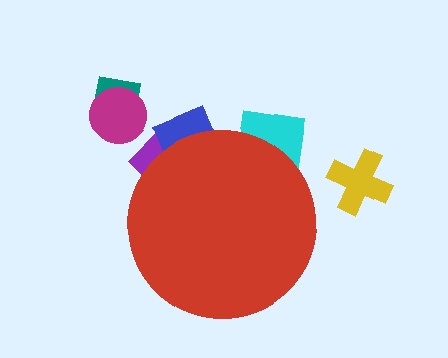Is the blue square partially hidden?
Yes, the blue square is partially hidden behind the red circle.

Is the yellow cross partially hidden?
No, the yellow cross is fully visible.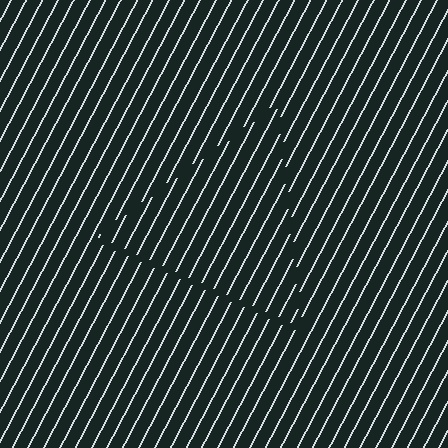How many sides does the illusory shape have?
3 sides — the line-ends trace a triangle.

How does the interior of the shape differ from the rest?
The interior of the shape contains the same grating, shifted by half a period — the contour is defined by the phase discontinuity where line-ends from the inner and outer gratings abut.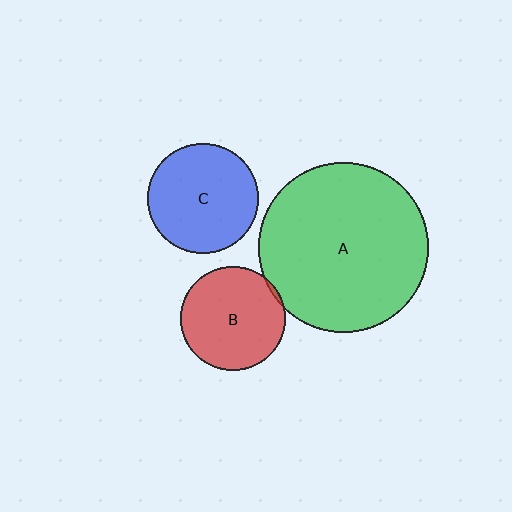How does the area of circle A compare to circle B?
Approximately 2.6 times.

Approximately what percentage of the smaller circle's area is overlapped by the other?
Approximately 5%.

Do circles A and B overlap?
Yes.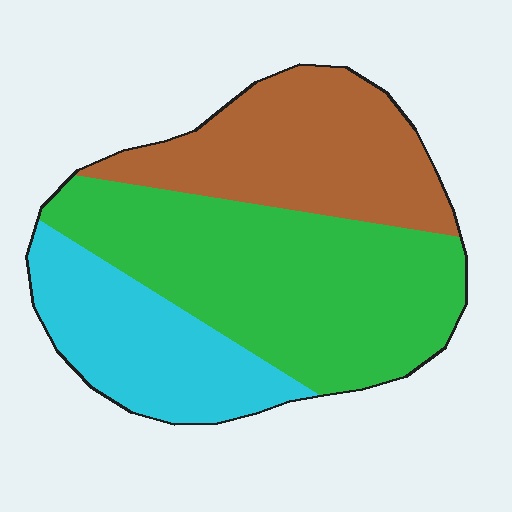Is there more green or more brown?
Green.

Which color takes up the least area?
Cyan, at roughly 25%.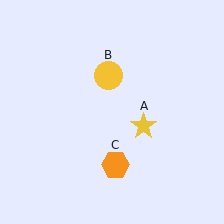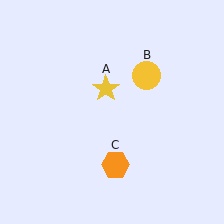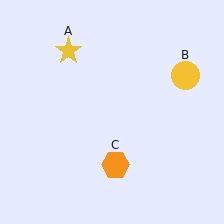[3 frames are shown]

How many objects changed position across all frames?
2 objects changed position: yellow star (object A), yellow circle (object B).